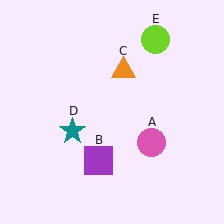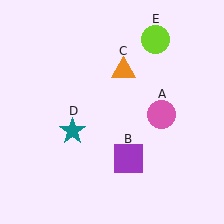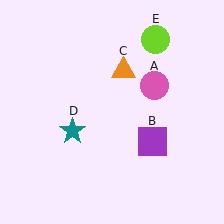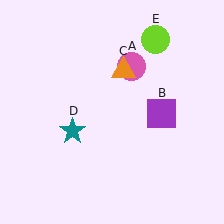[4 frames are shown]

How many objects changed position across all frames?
2 objects changed position: pink circle (object A), purple square (object B).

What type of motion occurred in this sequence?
The pink circle (object A), purple square (object B) rotated counterclockwise around the center of the scene.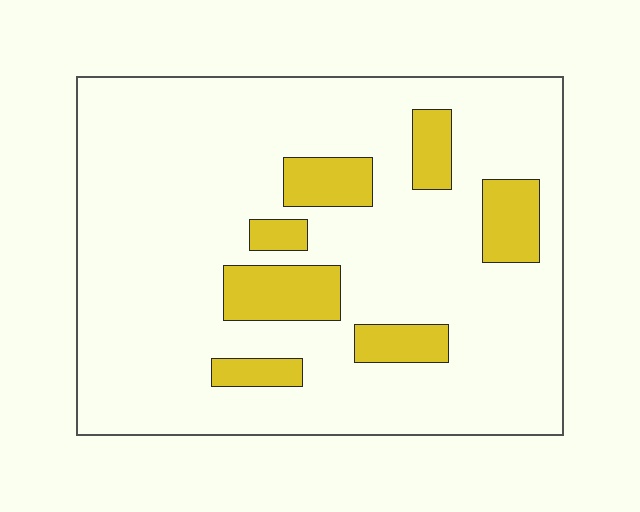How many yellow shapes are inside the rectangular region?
7.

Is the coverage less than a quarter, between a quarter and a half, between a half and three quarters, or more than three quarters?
Less than a quarter.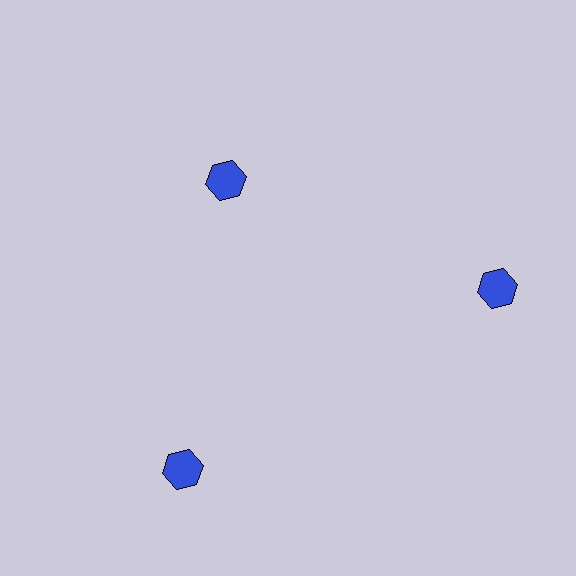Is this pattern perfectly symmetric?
No. The 3 blue hexagons are arranged in a ring, but one element near the 11 o'clock position is pulled inward toward the center, breaking the 3-fold rotational symmetry.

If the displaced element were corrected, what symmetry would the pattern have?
It would have 3-fold rotational symmetry — the pattern would map onto itself every 120 degrees.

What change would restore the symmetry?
The symmetry would be restored by moving it outward, back onto the ring so that all 3 hexagons sit at equal angles and equal distance from the center.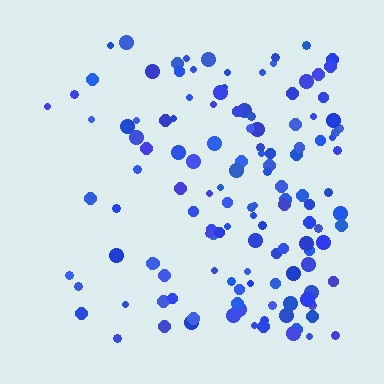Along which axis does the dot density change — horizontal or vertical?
Horizontal.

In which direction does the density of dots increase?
From left to right, with the right side densest.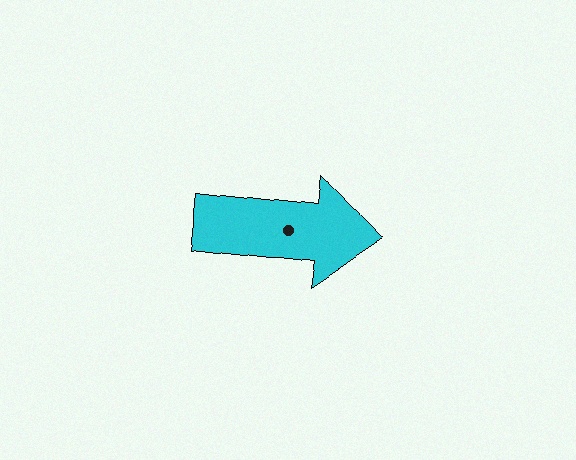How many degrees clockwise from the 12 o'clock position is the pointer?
Approximately 97 degrees.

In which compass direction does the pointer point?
East.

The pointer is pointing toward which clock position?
Roughly 3 o'clock.